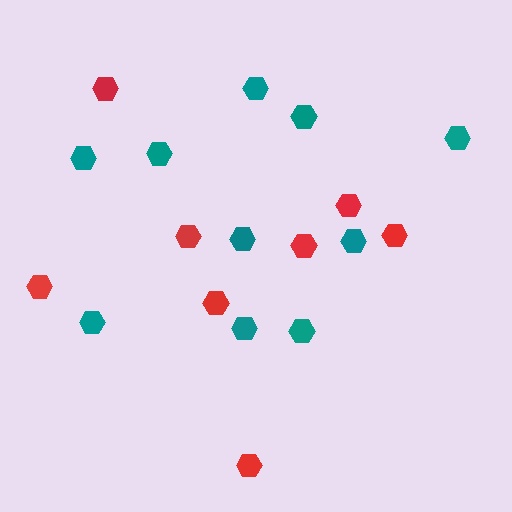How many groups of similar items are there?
There are 2 groups: one group of red hexagons (8) and one group of teal hexagons (10).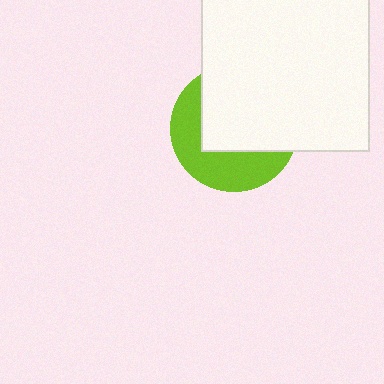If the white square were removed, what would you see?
You would see the complete lime circle.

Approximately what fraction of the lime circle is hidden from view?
Roughly 58% of the lime circle is hidden behind the white square.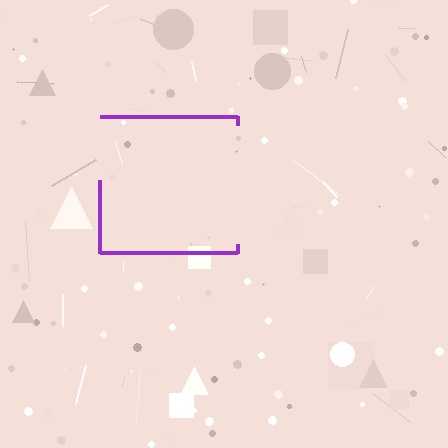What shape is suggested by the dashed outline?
The dashed outline suggests a square.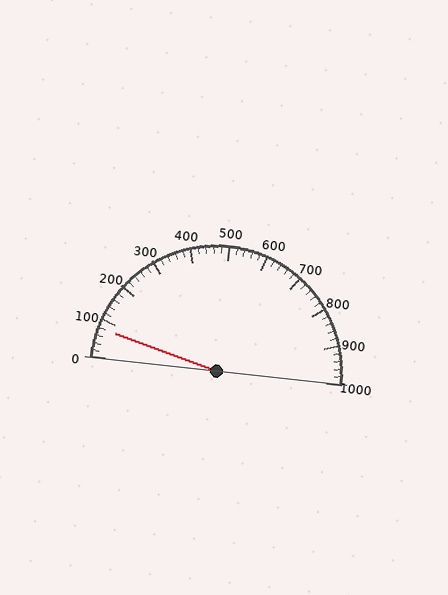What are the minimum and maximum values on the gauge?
The gauge ranges from 0 to 1000.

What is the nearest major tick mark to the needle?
The nearest major tick mark is 100.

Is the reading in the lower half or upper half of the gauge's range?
The reading is in the lower half of the range (0 to 1000).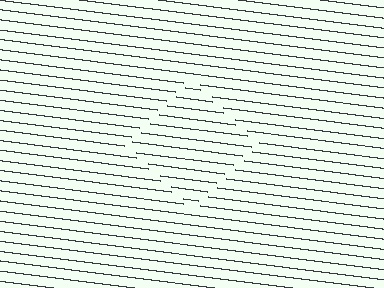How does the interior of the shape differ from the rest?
The interior of the shape contains the same grating, shifted by half a period — the contour is defined by the phase discontinuity where line-ends from the inner and outer gratings abut.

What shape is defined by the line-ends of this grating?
An illusory square. The interior of the shape contains the same grating, shifted by half a period — the contour is defined by the phase discontinuity where line-ends from the inner and outer gratings abut.